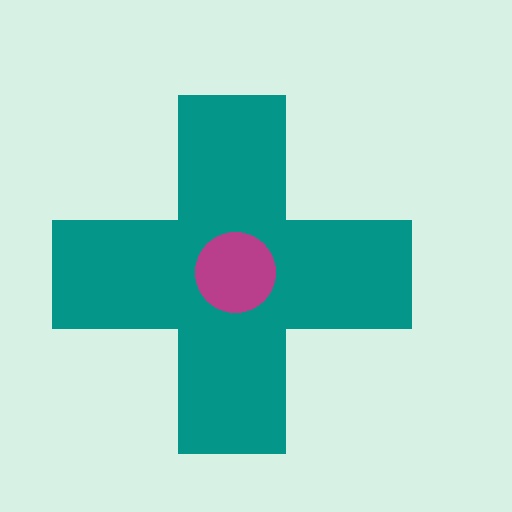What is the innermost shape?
The magenta circle.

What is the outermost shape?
The teal cross.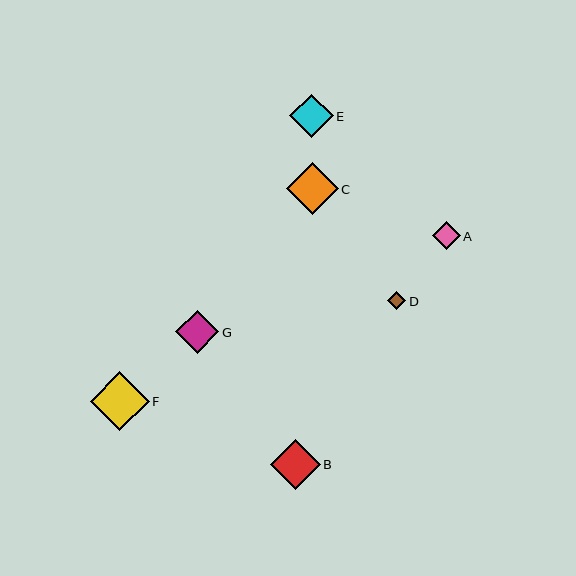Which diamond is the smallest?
Diamond D is the smallest with a size of approximately 18 pixels.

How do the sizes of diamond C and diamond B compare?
Diamond C and diamond B are approximately the same size.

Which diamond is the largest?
Diamond F is the largest with a size of approximately 59 pixels.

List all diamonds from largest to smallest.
From largest to smallest: F, C, B, E, G, A, D.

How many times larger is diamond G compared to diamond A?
Diamond G is approximately 1.6 times the size of diamond A.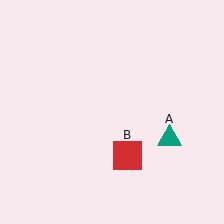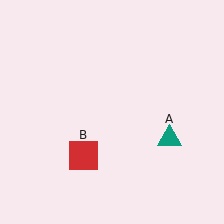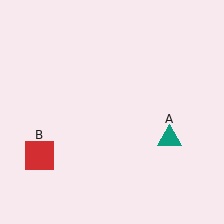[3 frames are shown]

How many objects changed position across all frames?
1 object changed position: red square (object B).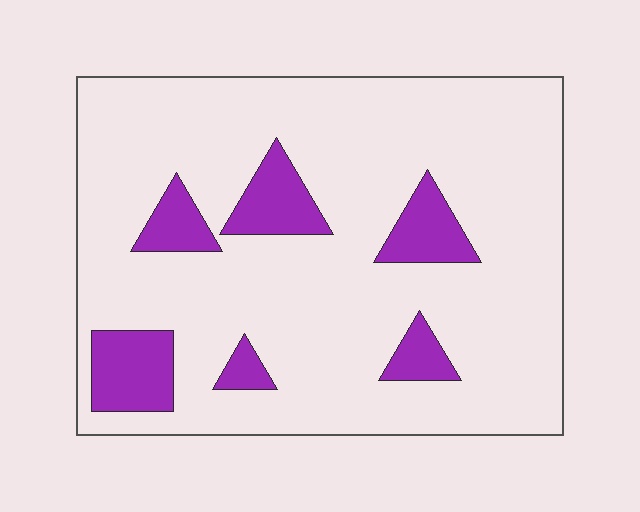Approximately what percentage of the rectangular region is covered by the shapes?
Approximately 15%.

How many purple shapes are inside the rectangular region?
6.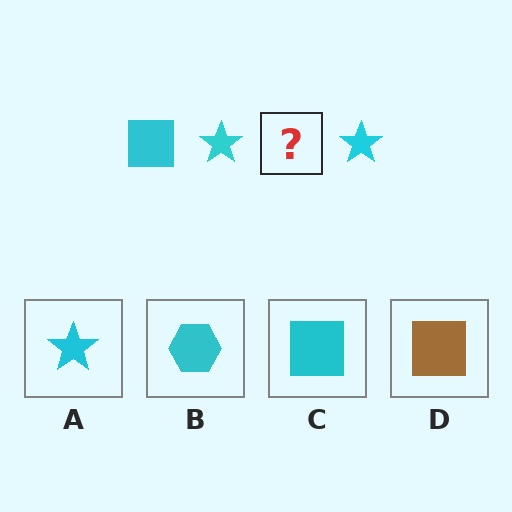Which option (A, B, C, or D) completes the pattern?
C.